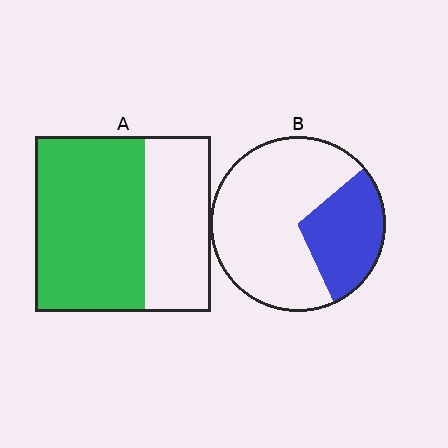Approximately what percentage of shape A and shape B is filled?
A is approximately 60% and B is approximately 30%.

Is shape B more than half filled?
No.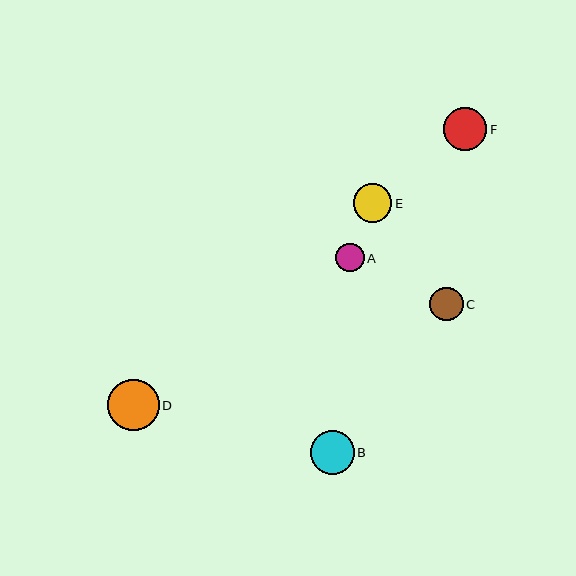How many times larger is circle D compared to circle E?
Circle D is approximately 1.3 times the size of circle E.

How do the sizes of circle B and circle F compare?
Circle B and circle F are approximately the same size.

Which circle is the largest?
Circle D is the largest with a size of approximately 52 pixels.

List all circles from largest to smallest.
From largest to smallest: D, B, F, E, C, A.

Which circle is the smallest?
Circle A is the smallest with a size of approximately 28 pixels.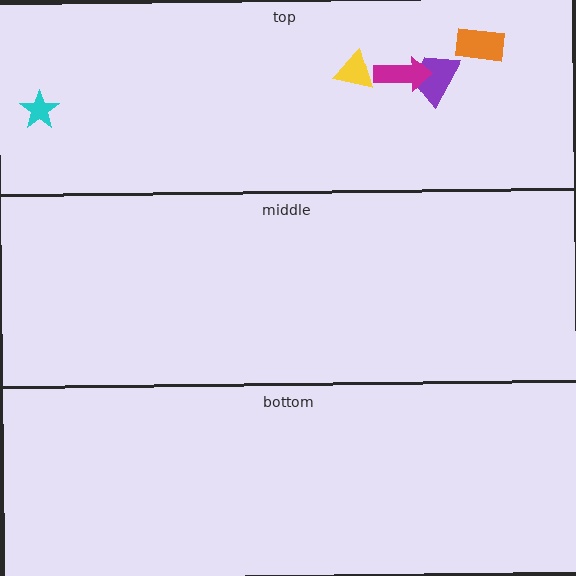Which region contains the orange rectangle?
The top region.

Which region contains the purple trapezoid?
The top region.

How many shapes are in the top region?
5.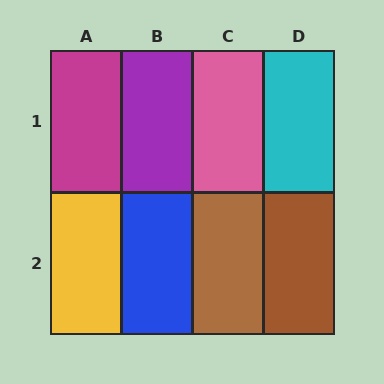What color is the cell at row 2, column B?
Blue.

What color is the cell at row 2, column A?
Yellow.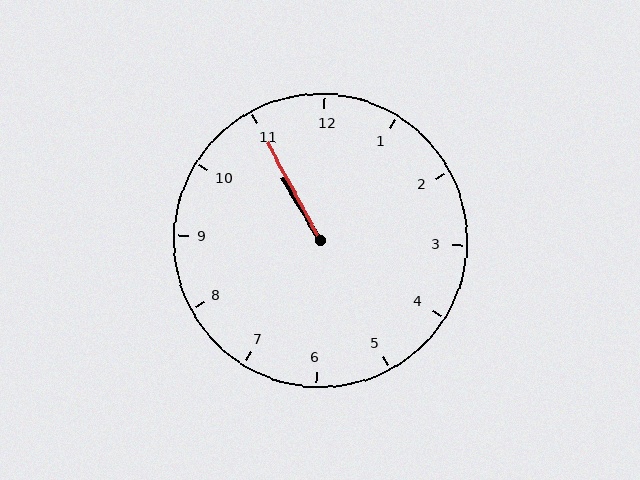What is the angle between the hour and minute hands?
Approximately 2 degrees.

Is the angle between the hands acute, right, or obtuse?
It is acute.